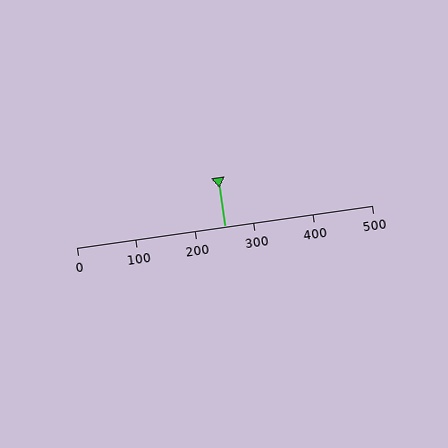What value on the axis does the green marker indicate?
The marker indicates approximately 250.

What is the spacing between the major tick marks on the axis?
The major ticks are spaced 100 apart.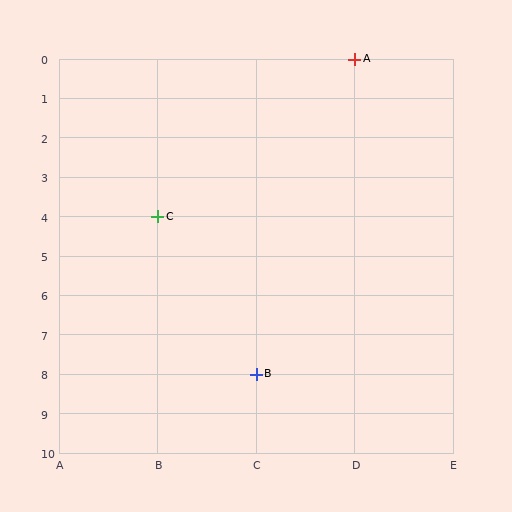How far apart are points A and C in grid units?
Points A and C are 2 columns and 4 rows apart (about 4.5 grid units diagonally).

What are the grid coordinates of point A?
Point A is at grid coordinates (D, 0).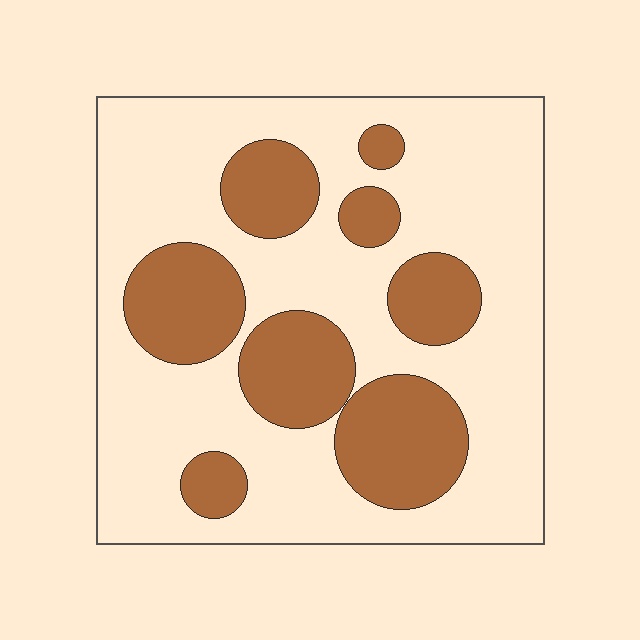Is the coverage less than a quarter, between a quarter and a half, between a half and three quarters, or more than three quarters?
Between a quarter and a half.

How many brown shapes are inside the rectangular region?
8.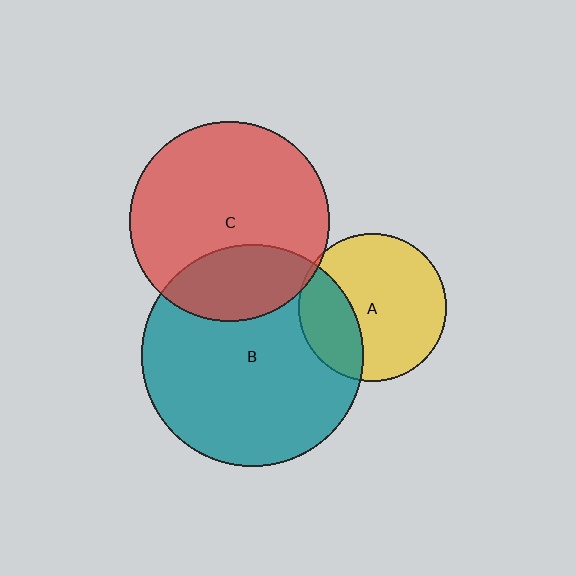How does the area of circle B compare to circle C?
Approximately 1.2 times.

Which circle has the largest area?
Circle B (teal).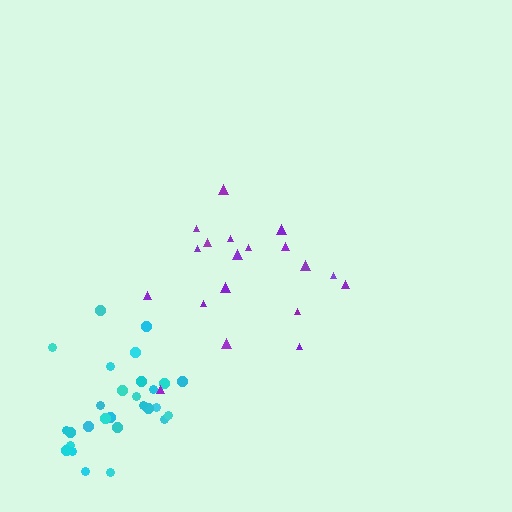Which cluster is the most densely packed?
Cyan.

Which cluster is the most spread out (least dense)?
Purple.